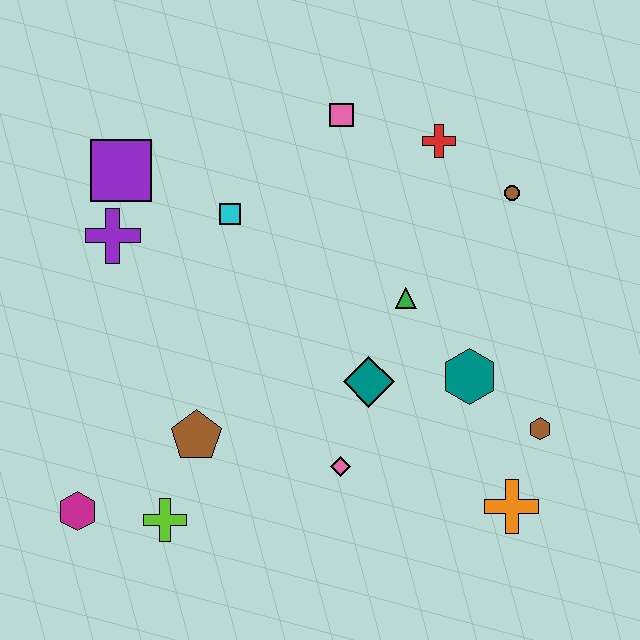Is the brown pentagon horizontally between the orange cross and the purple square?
Yes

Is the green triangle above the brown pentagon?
Yes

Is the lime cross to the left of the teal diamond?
Yes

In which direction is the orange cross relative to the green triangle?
The orange cross is below the green triangle.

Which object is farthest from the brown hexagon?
The purple square is farthest from the brown hexagon.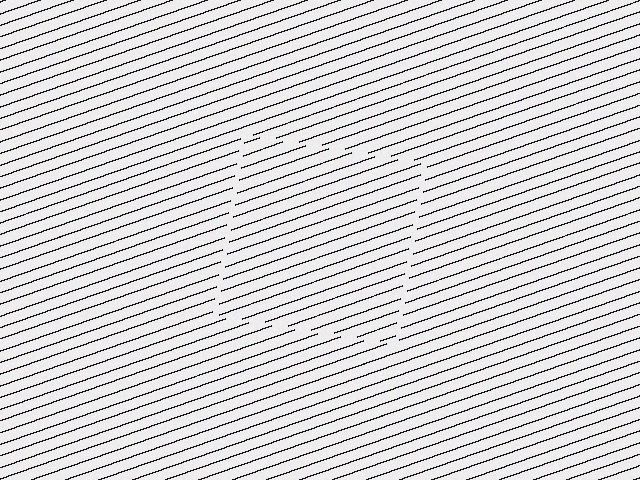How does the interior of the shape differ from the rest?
The interior of the shape contains the same grating, shifted by half a period — the contour is defined by the phase discontinuity where line-ends from the inner and outer gratings abut.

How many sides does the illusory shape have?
4 sides — the line-ends trace a square.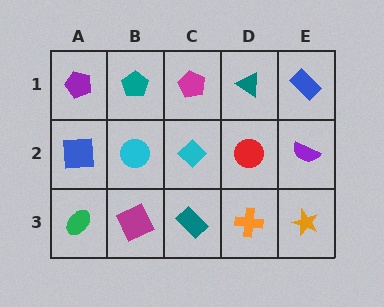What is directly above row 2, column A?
A purple pentagon.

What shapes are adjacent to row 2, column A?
A purple pentagon (row 1, column A), a green ellipse (row 3, column A), a cyan circle (row 2, column B).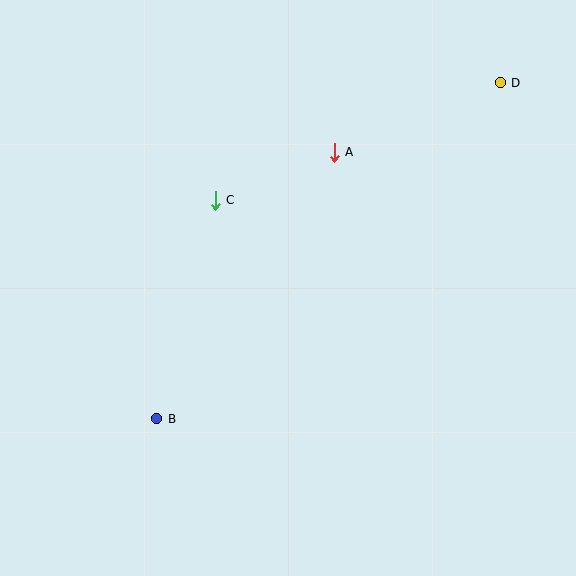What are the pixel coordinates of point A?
Point A is at (334, 152).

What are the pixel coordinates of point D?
Point D is at (500, 83).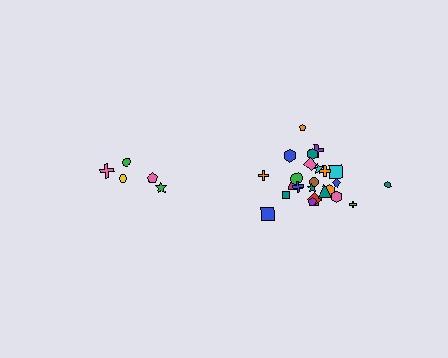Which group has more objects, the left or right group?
The right group.